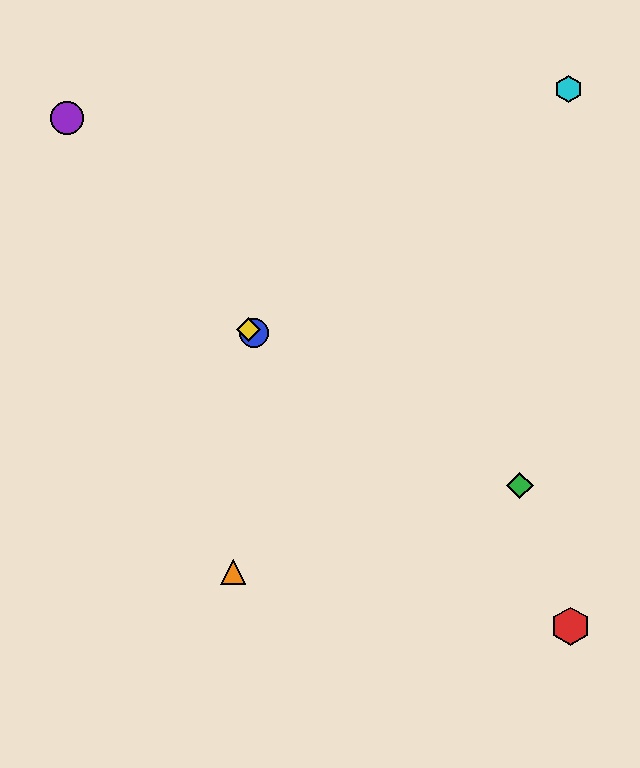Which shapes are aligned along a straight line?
The blue circle, the green diamond, the yellow diamond are aligned along a straight line.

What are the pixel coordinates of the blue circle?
The blue circle is at (254, 333).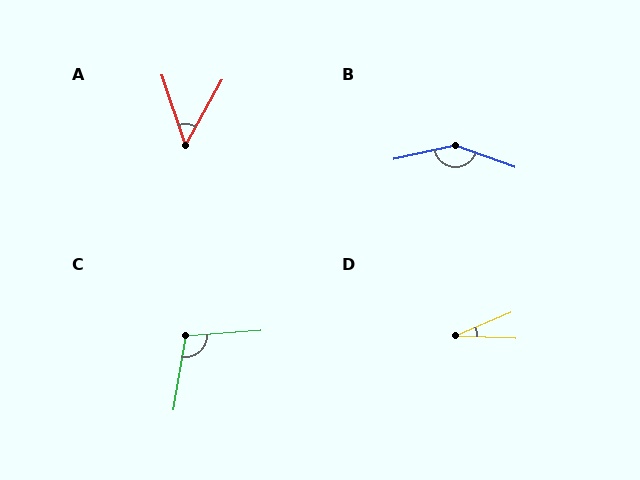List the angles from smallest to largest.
D (26°), A (48°), C (103°), B (148°).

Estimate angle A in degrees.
Approximately 48 degrees.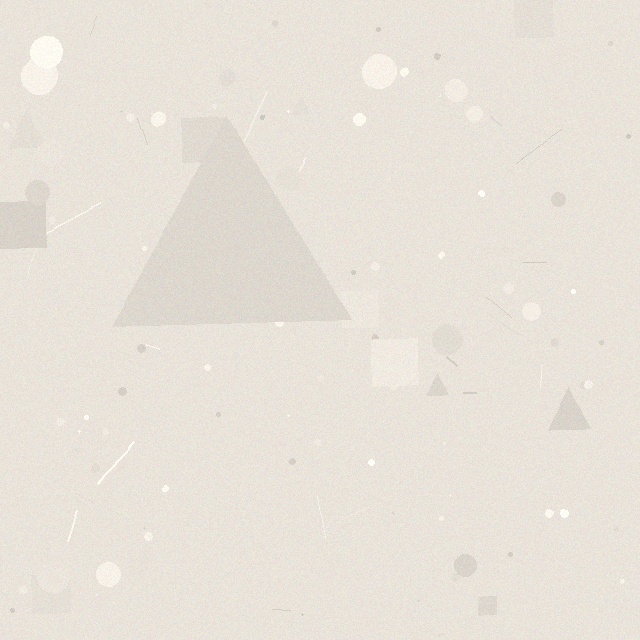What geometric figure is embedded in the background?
A triangle is embedded in the background.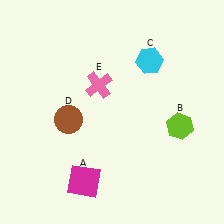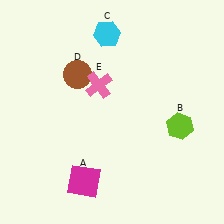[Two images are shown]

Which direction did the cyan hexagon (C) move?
The cyan hexagon (C) moved left.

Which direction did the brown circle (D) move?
The brown circle (D) moved up.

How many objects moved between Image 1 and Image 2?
2 objects moved between the two images.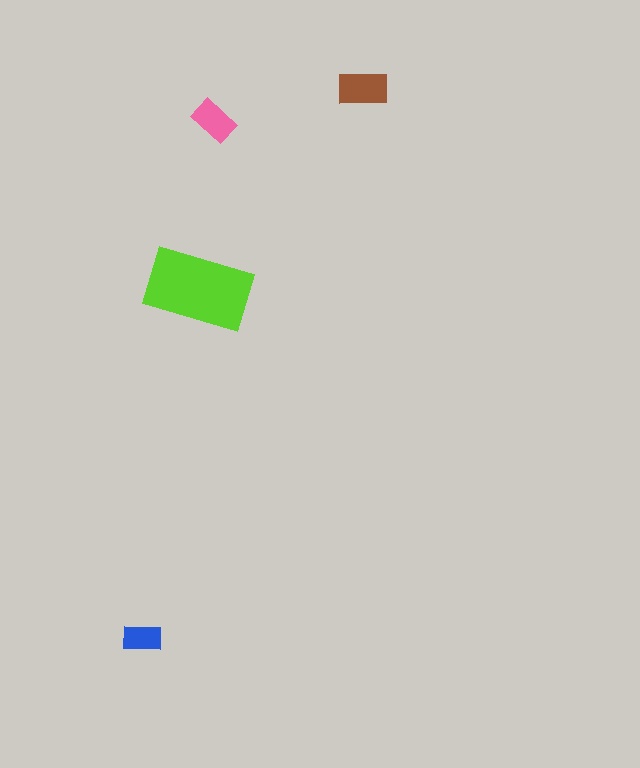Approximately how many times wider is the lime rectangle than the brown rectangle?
About 2 times wider.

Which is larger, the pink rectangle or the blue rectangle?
The pink one.